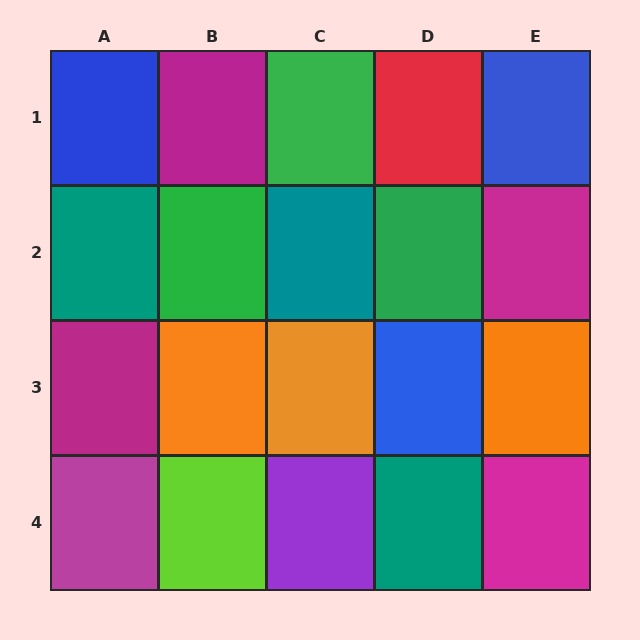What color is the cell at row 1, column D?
Red.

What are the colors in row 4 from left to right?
Magenta, lime, purple, teal, magenta.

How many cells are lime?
1 cell is lime.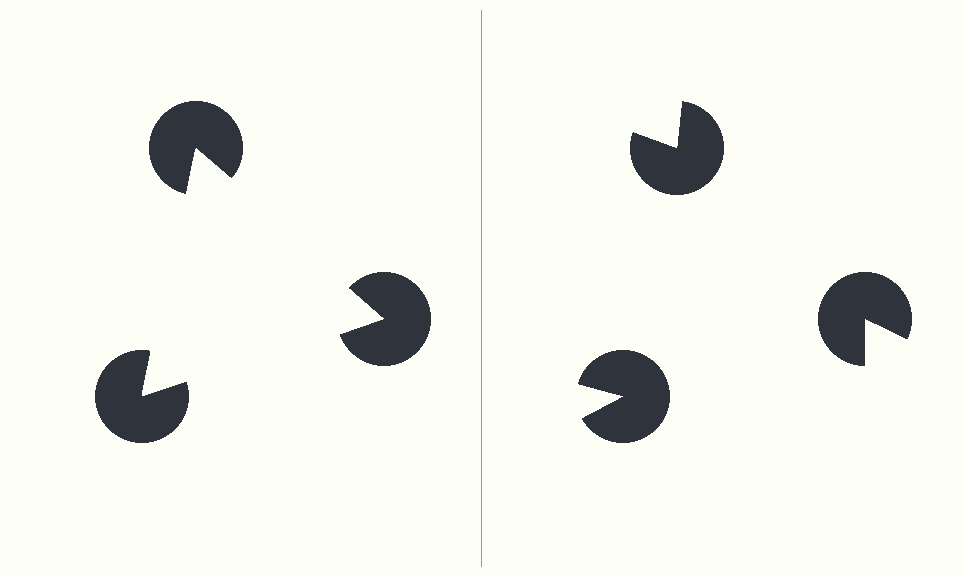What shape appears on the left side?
An illusory triangle.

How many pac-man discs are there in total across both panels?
6 — 3 on each side.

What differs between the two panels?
The pac-man discs are positioned identically on both sides; only the wedge orientations differ. On the left they align to a triangle; on the right they are misaligned.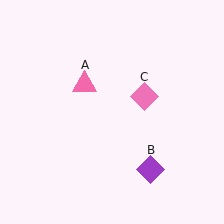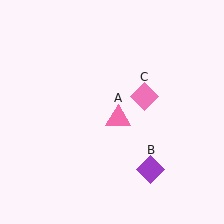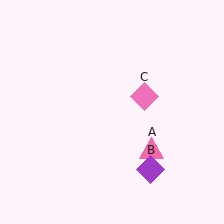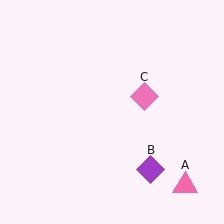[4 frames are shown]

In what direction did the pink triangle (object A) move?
The pink triangle (object A) moved down and to the right.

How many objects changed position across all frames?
1 object changed position: pink triangle (object A).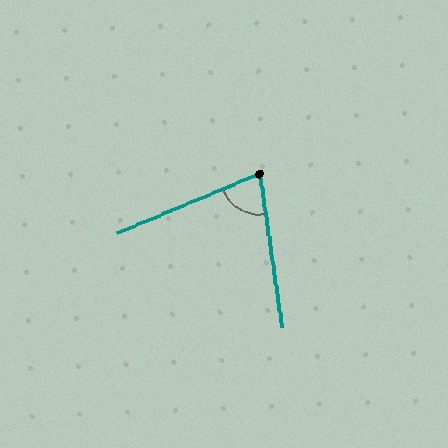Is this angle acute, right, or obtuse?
It is acute.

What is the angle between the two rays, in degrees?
Approximately 76 degrees.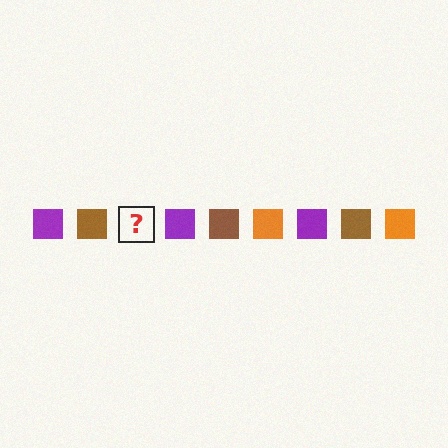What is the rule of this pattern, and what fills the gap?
The rule is that the pattern cycles through purple, brown, orange squares. The gap should be filled with an orange square.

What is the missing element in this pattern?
The missing element is an orange square.